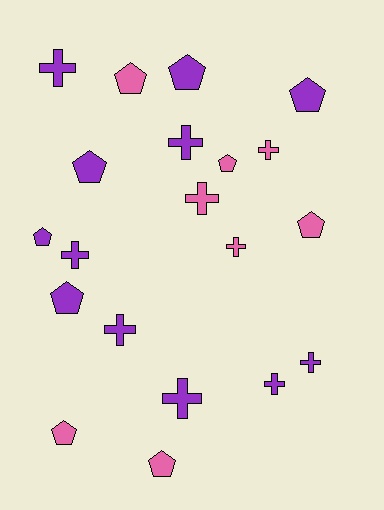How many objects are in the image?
There are 20 objects.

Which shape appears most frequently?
Cross, with 10 objects.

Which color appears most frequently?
Purple, with 12 objects.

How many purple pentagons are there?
There are 5 purple pentagons.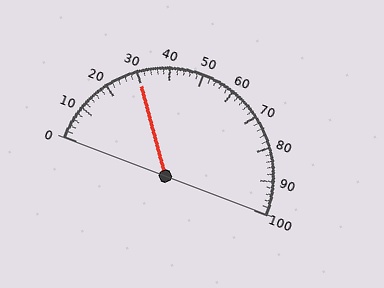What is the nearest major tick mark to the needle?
The nearest major tick mark is 30.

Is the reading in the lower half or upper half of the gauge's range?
The reading is in the lower half of the range (0 to 100).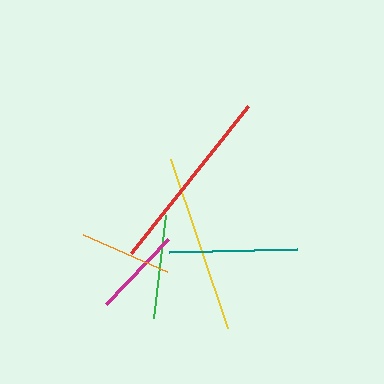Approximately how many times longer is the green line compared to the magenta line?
The green line is approximately 1.2 times the length of the magenta line.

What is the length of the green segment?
The green segment is approximately 104 pixels long.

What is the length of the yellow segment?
The yellow segment is approximately 179 pixels long.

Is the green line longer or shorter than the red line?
The red line is longer than the green line.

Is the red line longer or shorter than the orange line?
The red line is longer than the orange line.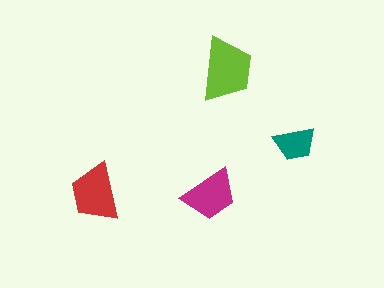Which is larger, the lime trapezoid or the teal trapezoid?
The lime one.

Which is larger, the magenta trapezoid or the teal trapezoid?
The magenta one.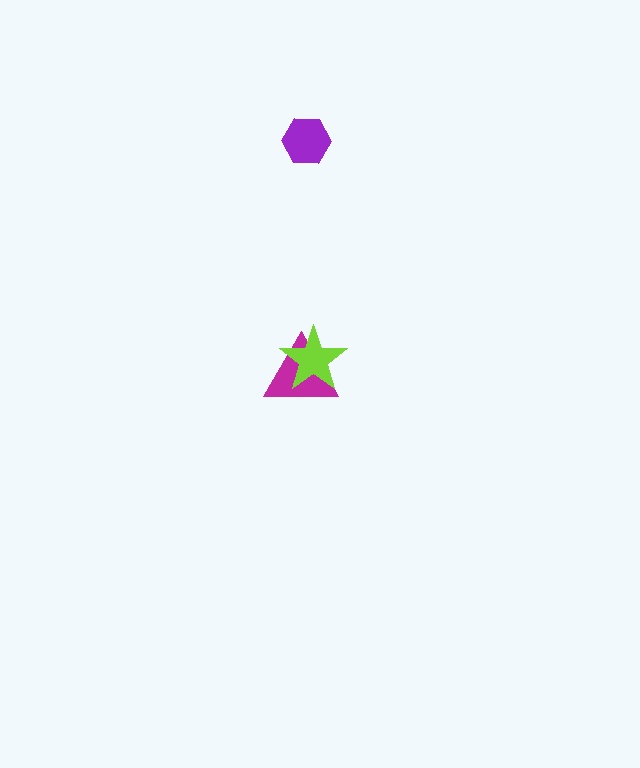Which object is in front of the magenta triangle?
The lime star is in front of the magenta triangle.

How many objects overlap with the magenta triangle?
1 object overlaps with the magenta triangle.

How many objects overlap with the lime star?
1 object overlaps with the lime star.